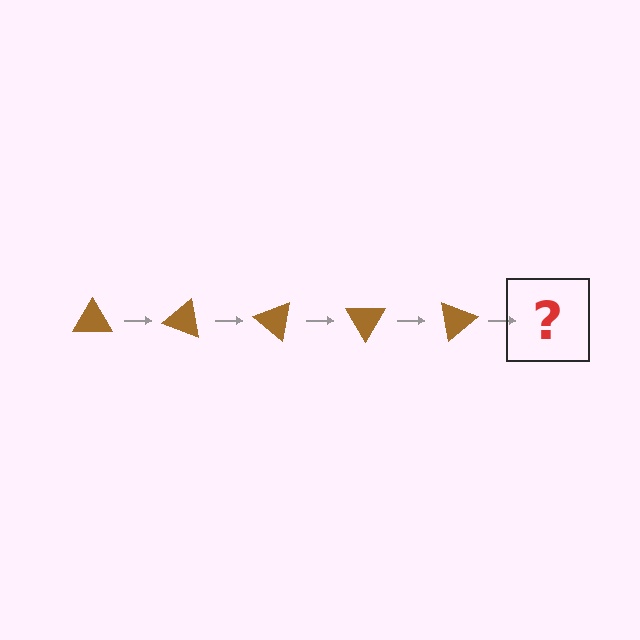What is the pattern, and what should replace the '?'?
The pattern is that the triangle rotates 20 degrees each step. The '?' should be a brown triangle rotated 100 degrees.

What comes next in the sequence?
The next element should be a brown triangle rotated 100 degrees.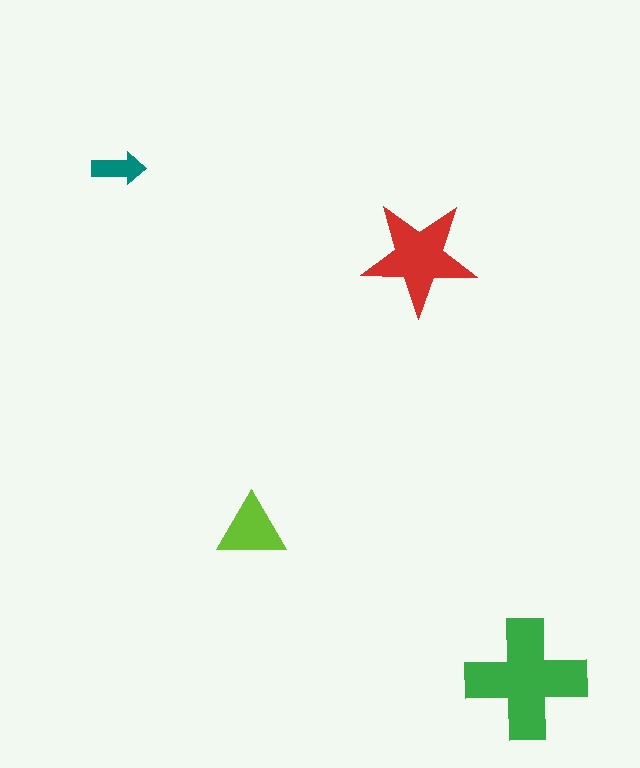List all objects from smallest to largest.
The teal arrow, the lime triangle, the red star, the green cross.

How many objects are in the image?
There are 4 objects in the image.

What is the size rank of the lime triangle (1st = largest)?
3rd.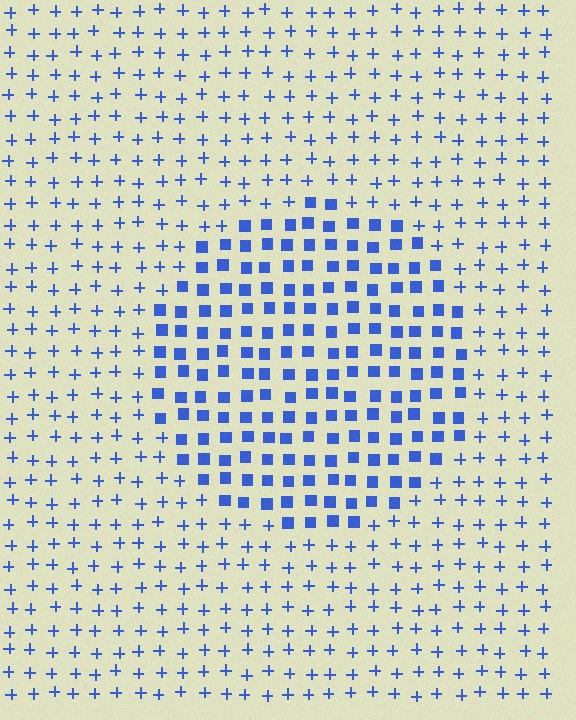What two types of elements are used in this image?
The image uses squares inside the circle region and plus signs outside it.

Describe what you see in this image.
The image is filled with small blue elements arranged in a uniform grid. A circle-shaped region contains squares, while the surrounding area contains plus signs. The boundary is defined purely by the change in element shape.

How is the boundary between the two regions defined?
The boundary is defined by a change in element shape: squares inside vs. plus signs outside. All elements share the same color and spacing.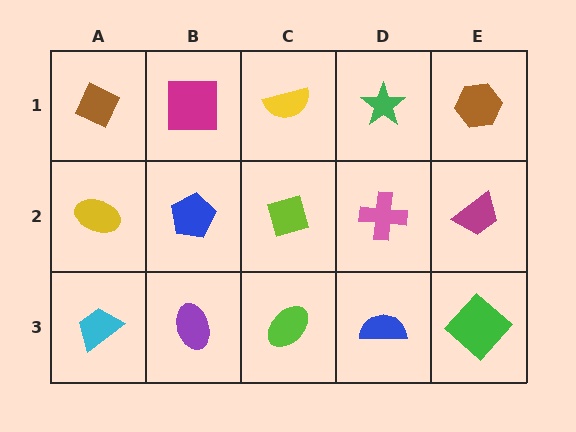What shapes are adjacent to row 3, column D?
A pink cross (row 2, column D), a lime ellipse (row 3, column C), a green diamond (row 3, column E).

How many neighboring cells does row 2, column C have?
4.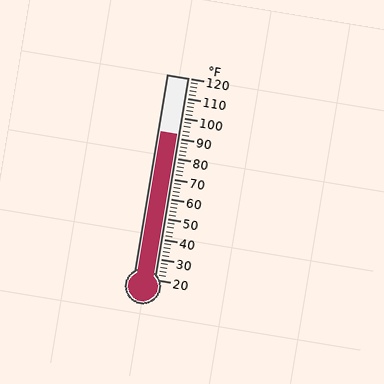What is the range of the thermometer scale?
The thermometer scale ranges from 20°F to 120°F.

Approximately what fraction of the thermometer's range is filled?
The thermometer is filled to approximately 70% of its range.